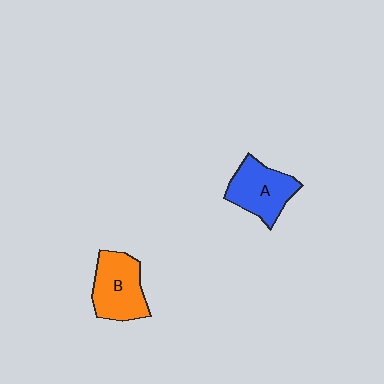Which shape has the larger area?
Shape B (orange).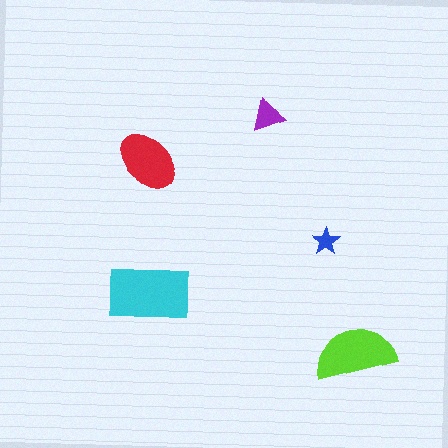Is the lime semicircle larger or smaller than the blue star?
Larger.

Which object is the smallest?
The blue star.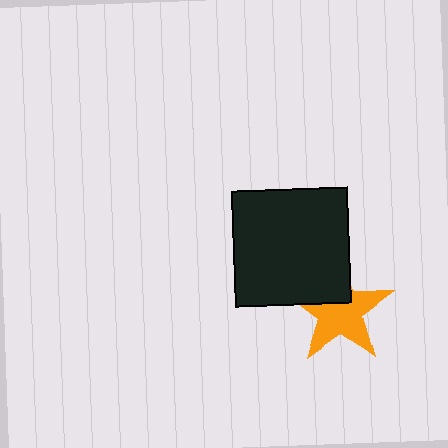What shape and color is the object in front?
The object in front is a black square.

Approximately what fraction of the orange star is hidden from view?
Roughly 32% of the orange star is hidden behind the black square.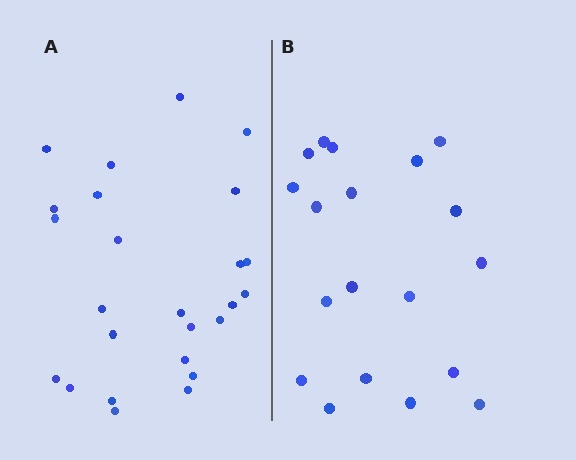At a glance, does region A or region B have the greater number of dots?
Region A (the left region) has more dots.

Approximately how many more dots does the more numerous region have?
Region A has about 6 more dots than region B.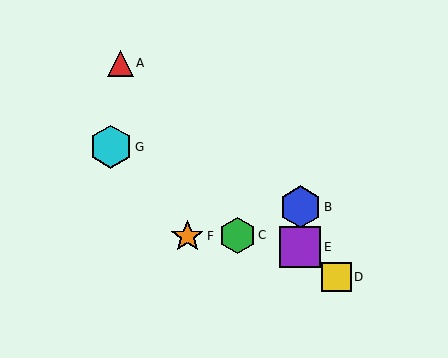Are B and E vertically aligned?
Yes, both are at x≈300.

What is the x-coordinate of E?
Object E is at x≈300.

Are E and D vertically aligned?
No, E is at x≈300 and D is at x≈337.